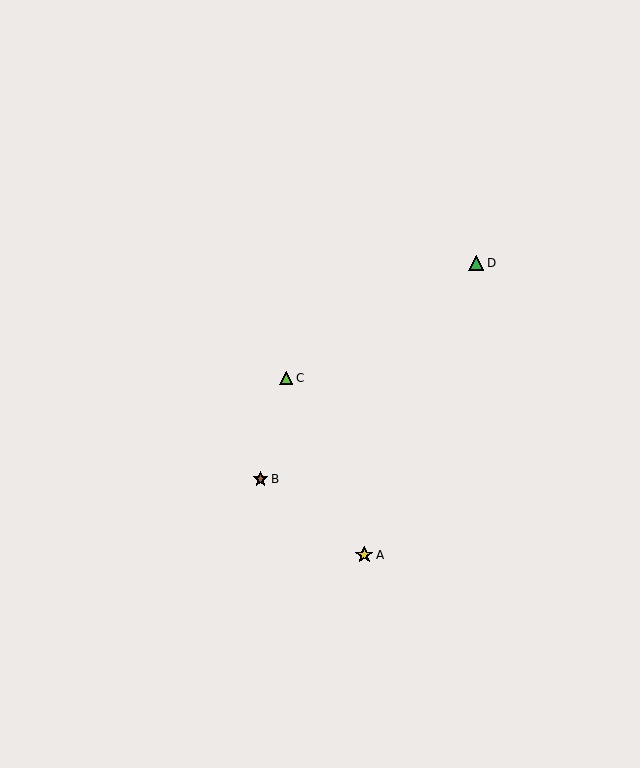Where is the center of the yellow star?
The center of the yellow star is at (364, 555).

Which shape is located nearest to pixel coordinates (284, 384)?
The lime triangle (labeled C) at (286, 378) is nearest to that location.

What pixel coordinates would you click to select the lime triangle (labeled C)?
Click at (286, 378) to select the lime triangle C.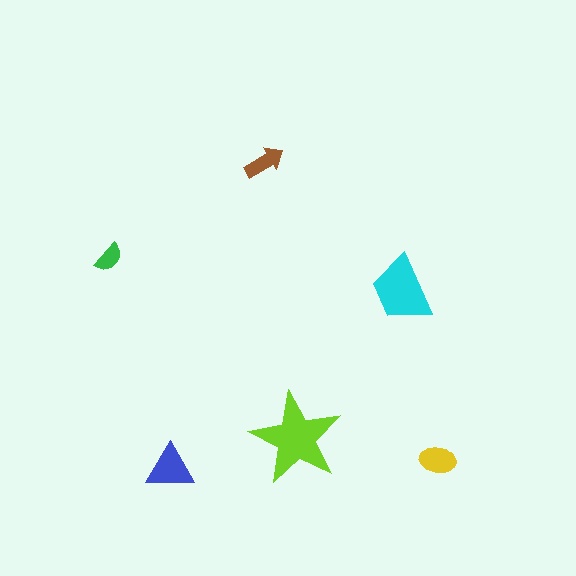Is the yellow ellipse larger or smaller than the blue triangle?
Smaller.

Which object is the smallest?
The green semicircle.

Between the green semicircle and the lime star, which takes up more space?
The lime star.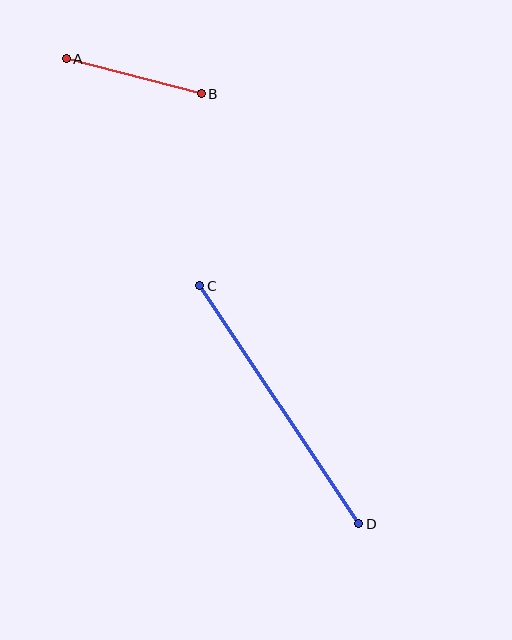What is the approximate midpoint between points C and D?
The midpoint is at approximately (279, 405) pixels.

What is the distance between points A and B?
The distance is approximately 140 pixels.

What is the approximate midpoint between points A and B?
The midpoint is at approximately (134, 76) pixels.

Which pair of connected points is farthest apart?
Points C and D are farthest apart.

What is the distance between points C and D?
The distance is approximately 286 pixels.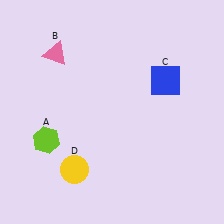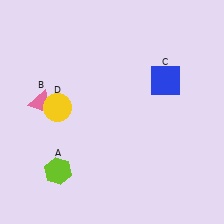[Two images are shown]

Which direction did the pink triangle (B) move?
The pink triangle (B) moved down.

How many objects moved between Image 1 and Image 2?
3 objects moved between the two images.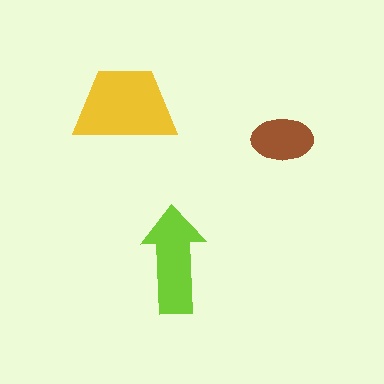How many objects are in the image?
There are 3 objects in the image.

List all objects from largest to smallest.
The yellow trapezoid, the lime arrow, the brown ellipse.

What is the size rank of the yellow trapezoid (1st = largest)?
1st.